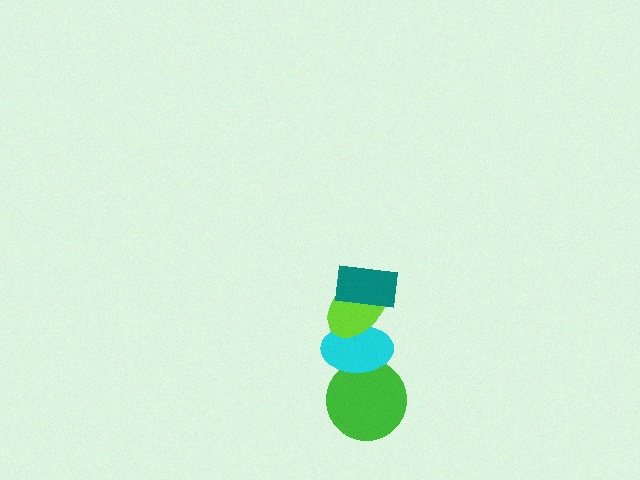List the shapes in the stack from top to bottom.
From top to bottom: the teal rectangle, the lime ellipse, the cyan ellipse, the green circle.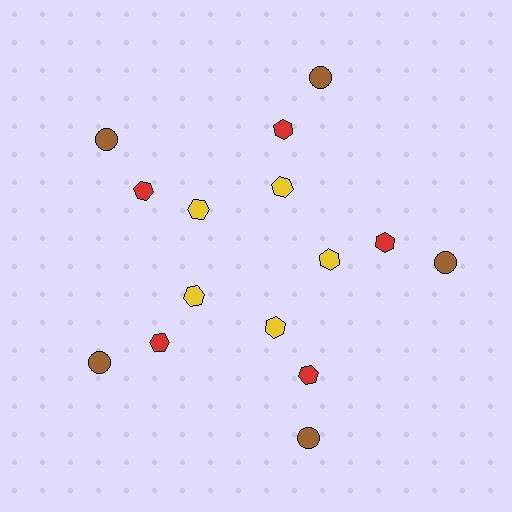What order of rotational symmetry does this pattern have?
This pattern has 5-fold rotational symmetry.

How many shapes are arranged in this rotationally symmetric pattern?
There are 15 shapes, arranged in 5 groups of 3.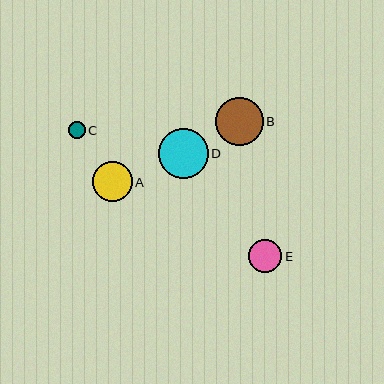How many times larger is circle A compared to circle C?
Circle A is approximately 2.4 times the size of circle C.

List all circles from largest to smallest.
From largest to smallest: D, B, A, E, C.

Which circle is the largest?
Circle D is the largest with a size of approximately 50 pixels.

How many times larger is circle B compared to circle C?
Circle B is approximately 2.8 times the size of circle C.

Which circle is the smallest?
Circle C is the smallest with a size of approximately 17 pixels.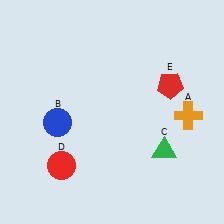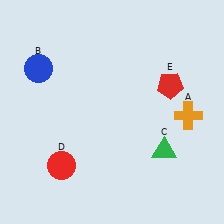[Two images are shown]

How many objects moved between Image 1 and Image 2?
1 object moved between the two images.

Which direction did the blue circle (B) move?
The blue circle (B) moved up.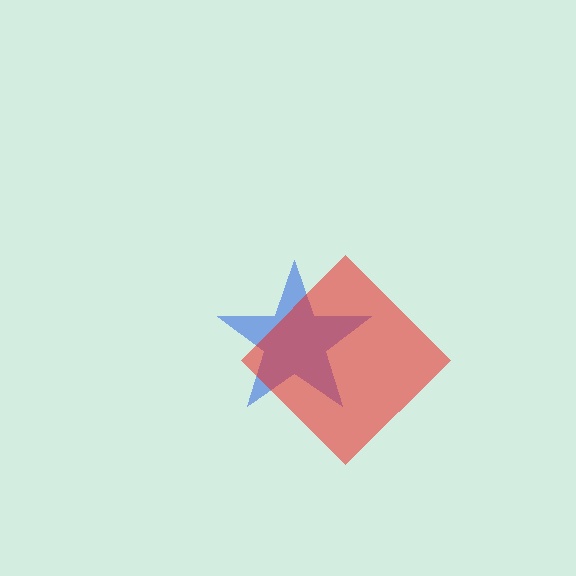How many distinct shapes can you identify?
There are 2 distinct shapes: a blue star, a red diamond.